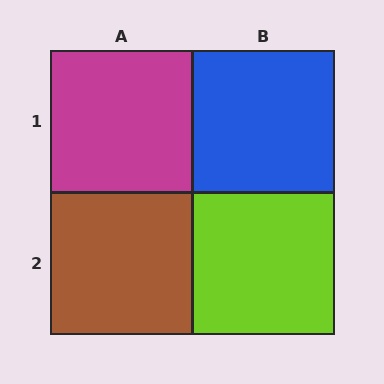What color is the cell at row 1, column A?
Magenta.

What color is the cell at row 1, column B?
Blue.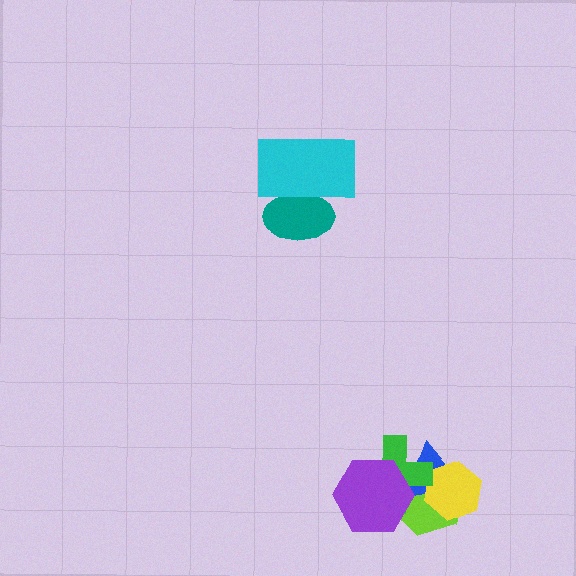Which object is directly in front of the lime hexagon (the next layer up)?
The blue triangle is directly in front of the lime hexagon.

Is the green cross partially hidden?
Yes, it is partially covered by another shape.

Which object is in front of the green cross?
The purple hexagon is in front of the green cross.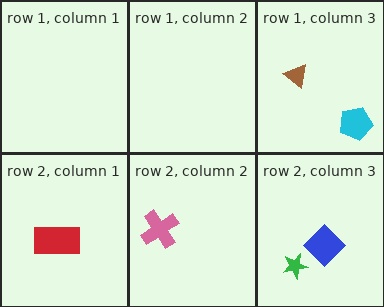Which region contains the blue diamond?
The row 2, column 3 region.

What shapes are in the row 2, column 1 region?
The red rectangle.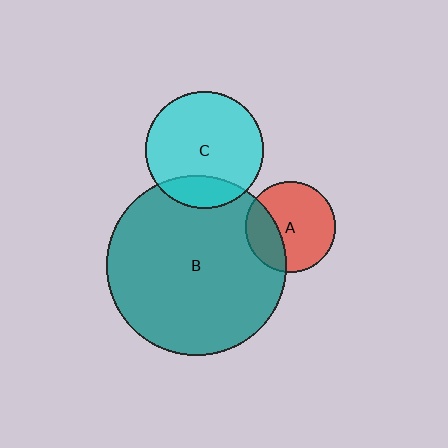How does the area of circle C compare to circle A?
Approximately 1.7 times.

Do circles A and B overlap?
Yes.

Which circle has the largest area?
Circle B (teal).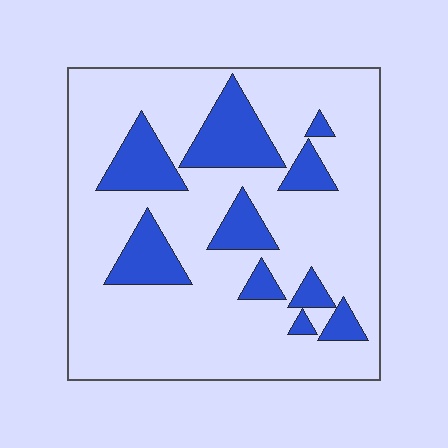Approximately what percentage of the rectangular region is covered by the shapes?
Approximately 20%.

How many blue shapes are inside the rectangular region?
10.